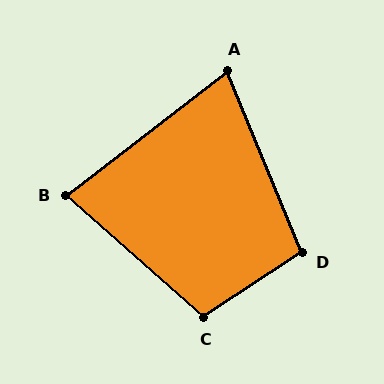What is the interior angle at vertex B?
Approximately 79 degrees (acute).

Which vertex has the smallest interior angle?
A, at approximately 75 degrees.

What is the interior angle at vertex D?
Approximately 101 degrees (obtuse).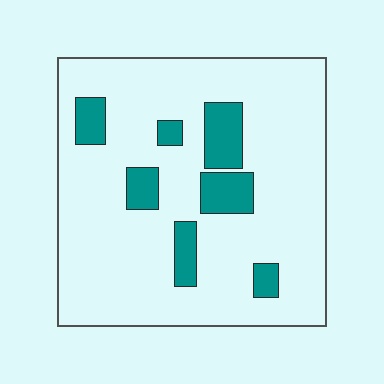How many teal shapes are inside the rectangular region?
7.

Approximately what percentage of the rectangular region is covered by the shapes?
Approximately 15%.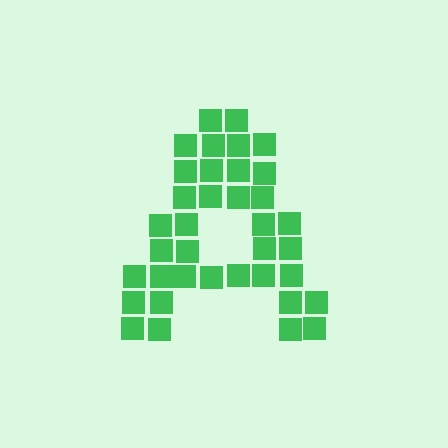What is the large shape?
The large shape is the letter A.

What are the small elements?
The small elements are squares.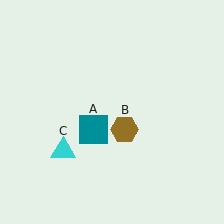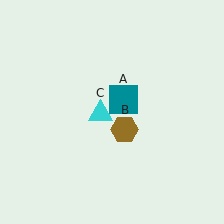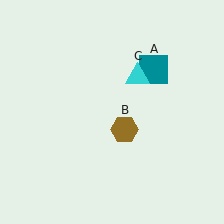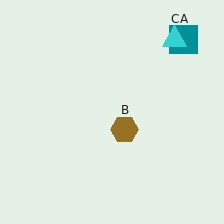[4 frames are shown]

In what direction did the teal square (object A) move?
The teal square (object A) moved up and to the right.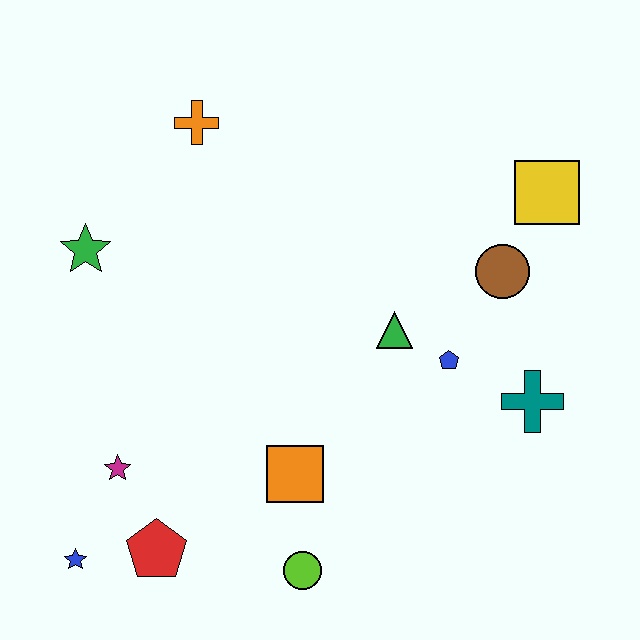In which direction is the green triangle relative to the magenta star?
The green triangle is to the right of the magenta star.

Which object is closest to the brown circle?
The yellow square is closest to the brown circle.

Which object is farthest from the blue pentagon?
The blue star is farthest from the blue pentagon.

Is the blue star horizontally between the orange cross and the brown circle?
No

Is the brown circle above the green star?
No